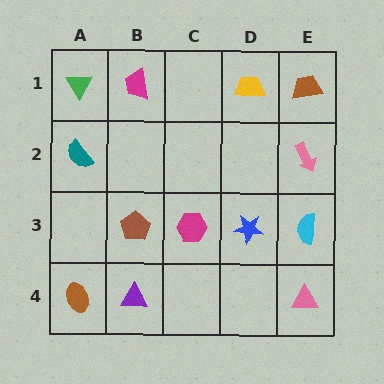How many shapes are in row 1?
4 shapes.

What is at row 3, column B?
A brown pentagon.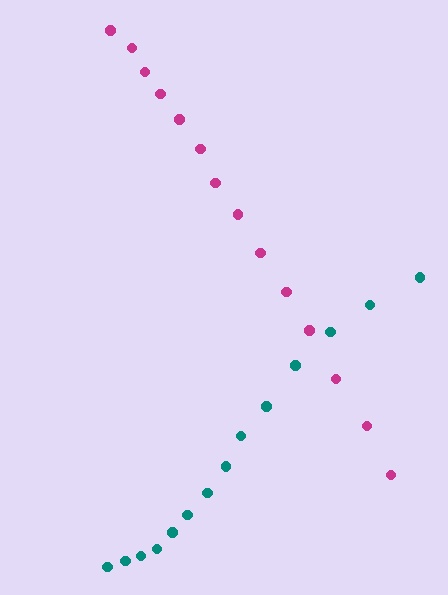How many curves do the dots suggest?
There are 2 distinct paths.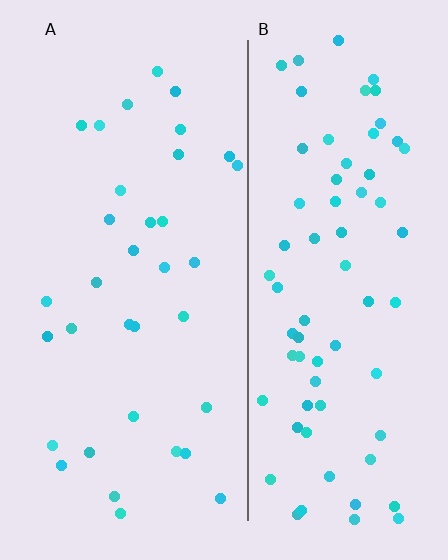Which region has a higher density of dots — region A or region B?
B (the right).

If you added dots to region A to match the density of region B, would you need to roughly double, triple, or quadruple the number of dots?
Approximately double.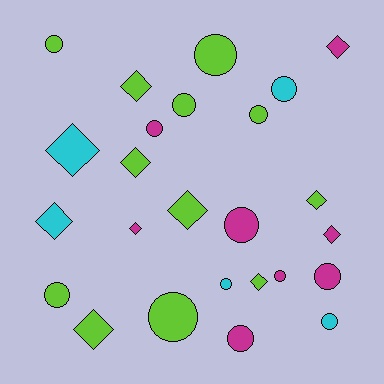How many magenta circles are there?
There are 5 magenta circles.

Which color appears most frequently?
Lime, with 12 objects.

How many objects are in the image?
There are 25 objects.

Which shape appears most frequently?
Circle, with 14 objects.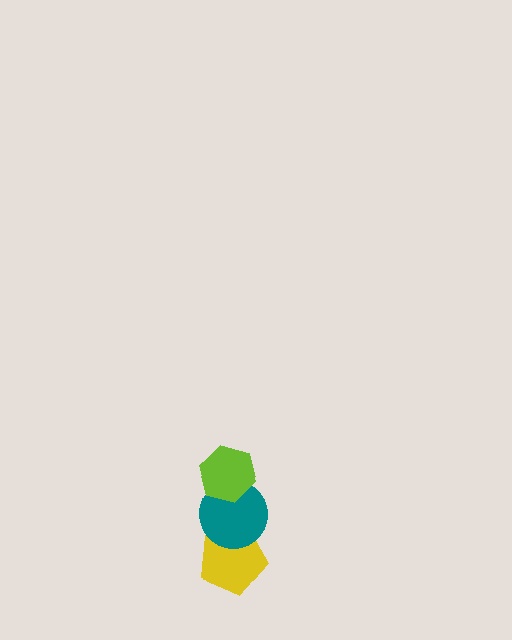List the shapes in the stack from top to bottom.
From top to bottom: the lime hexagon, the teal circle, the yellow pentagon.